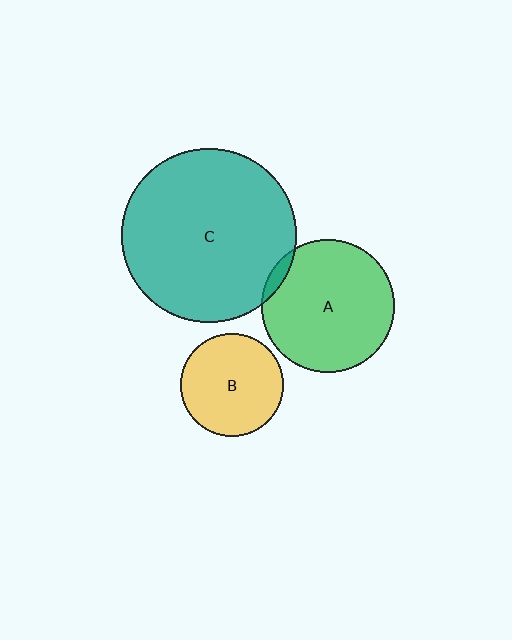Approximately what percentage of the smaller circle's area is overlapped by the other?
Approximately 5%.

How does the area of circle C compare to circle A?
Approximately 1.7 times.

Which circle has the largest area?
Circle C (teal).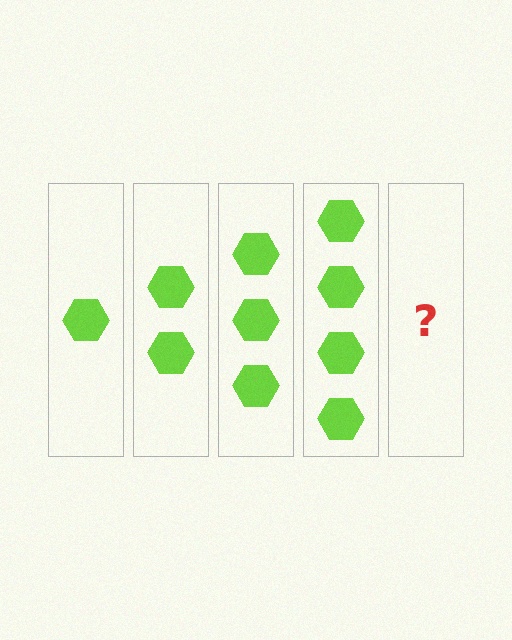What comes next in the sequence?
The next element should be 5 hexagons.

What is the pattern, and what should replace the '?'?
The pattern is that each step adds one more hexagon. The '?' should be 5 hexagons.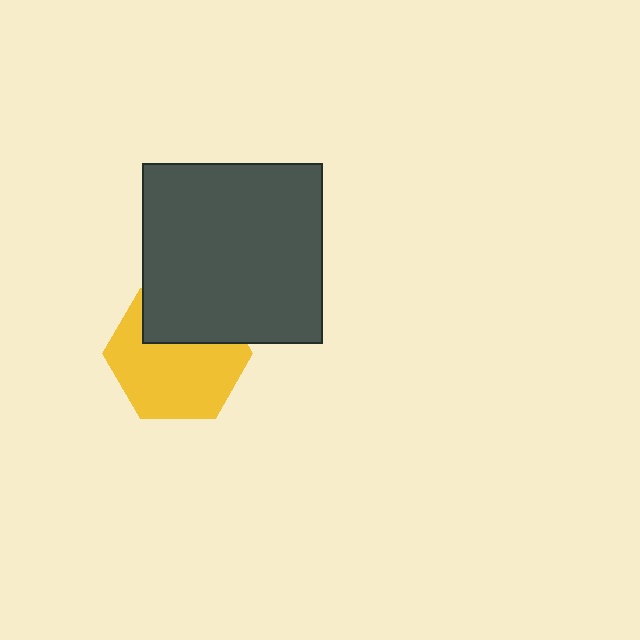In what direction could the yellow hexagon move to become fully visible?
The yellow hexagon could move down. That would shift it out from behind the dark gray square entirely.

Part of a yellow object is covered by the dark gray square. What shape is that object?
It is a hexagon.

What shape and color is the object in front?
The object in front is a dark gray square.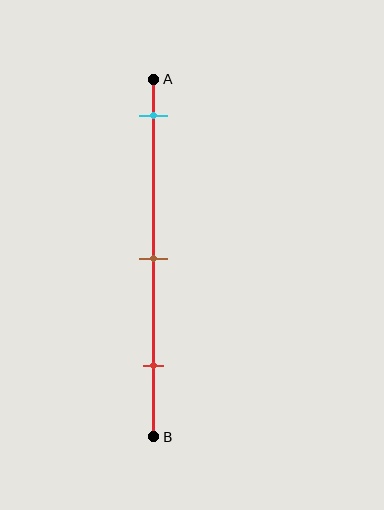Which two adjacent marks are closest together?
The brown and red marks are the closest adjacent pair.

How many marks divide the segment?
There are 3 marks dividing the segment.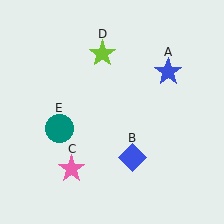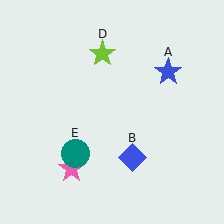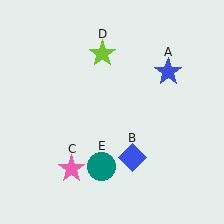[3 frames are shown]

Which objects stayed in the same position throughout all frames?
Blue star (object A) and blue diamond (object B) and pink star (object C) and lime star (object D) remained stationary.